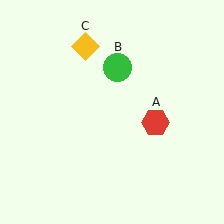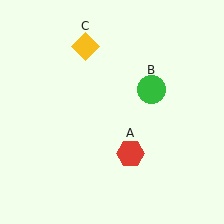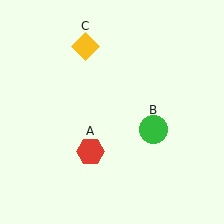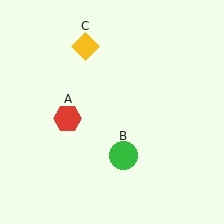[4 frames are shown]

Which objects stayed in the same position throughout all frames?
Yellow diamond (object C) remained stationary.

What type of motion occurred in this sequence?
The red hexagon (object A), green circle (object B) rotated clockwise around the center of the scene.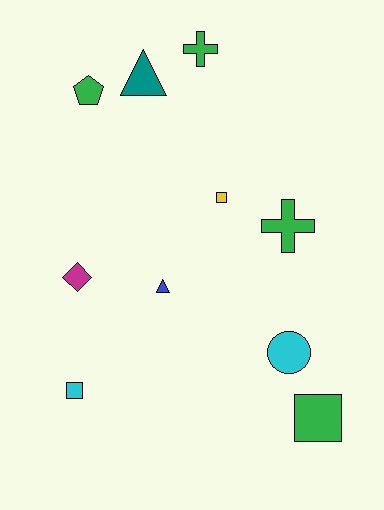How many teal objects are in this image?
There is 1 teal object.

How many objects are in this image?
There are 10 objects.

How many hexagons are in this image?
There are no hexagons.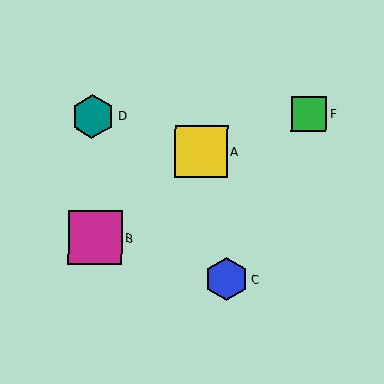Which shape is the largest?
The magenta square (labeled B) is the largest.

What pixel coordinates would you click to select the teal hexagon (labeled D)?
Click at (92, 117) to select the teal hexagon D.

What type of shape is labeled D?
Shape D is a teal hexagon.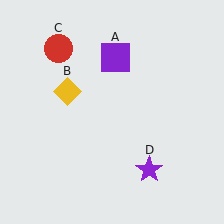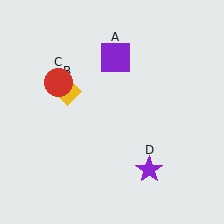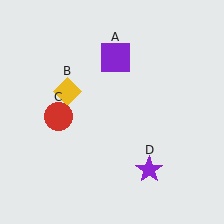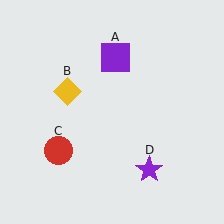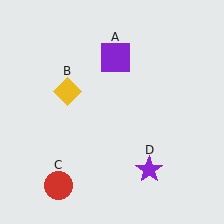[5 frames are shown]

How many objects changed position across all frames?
1 object changed position: red circle (object C).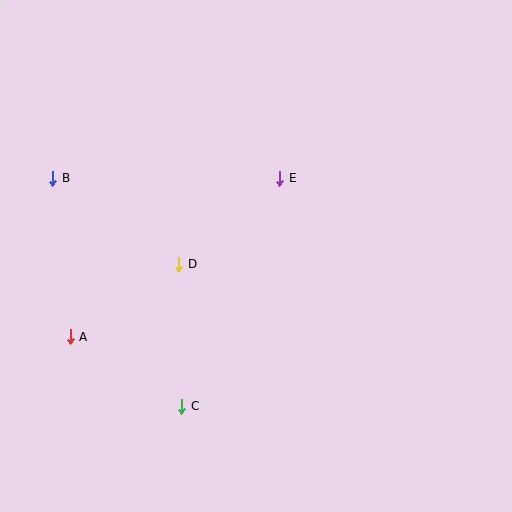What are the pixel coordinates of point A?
Point A is at (70, 337).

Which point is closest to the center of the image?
Point D at (179, 264) is closest to the center.